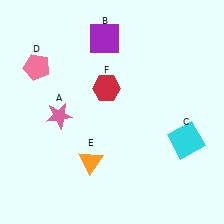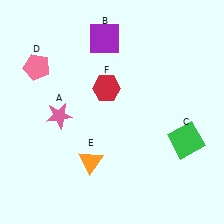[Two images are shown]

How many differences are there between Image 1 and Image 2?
There is 1 difference between the two images.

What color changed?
The square (C) changed from cyan in Image 1 to green in Image 2.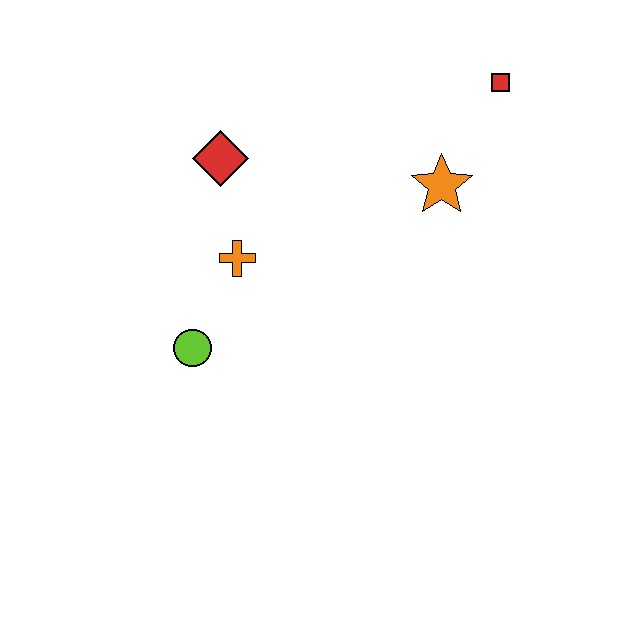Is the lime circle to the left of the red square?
Yes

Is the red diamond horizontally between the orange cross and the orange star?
No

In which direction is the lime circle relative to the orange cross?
The lime circle is below the orange cross.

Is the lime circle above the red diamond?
No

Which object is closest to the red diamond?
The orange cross is closest to the red diamond.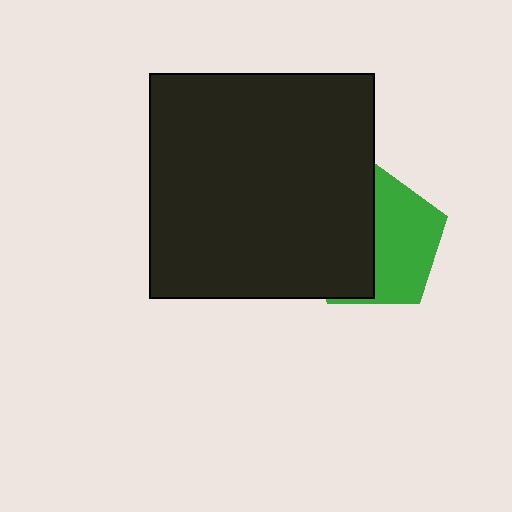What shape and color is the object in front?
The object in front is a black square.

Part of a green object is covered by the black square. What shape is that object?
It is a pentagon.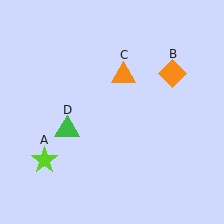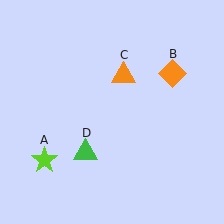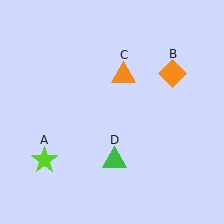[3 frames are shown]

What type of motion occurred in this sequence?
The green triangle (object D) rotated counterclockwise around the center of the scene.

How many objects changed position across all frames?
1 object changed position: green triangle (object D).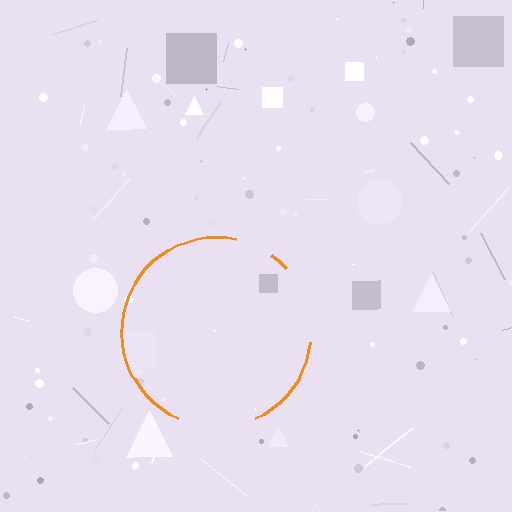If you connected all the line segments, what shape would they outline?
They would outline a circle.